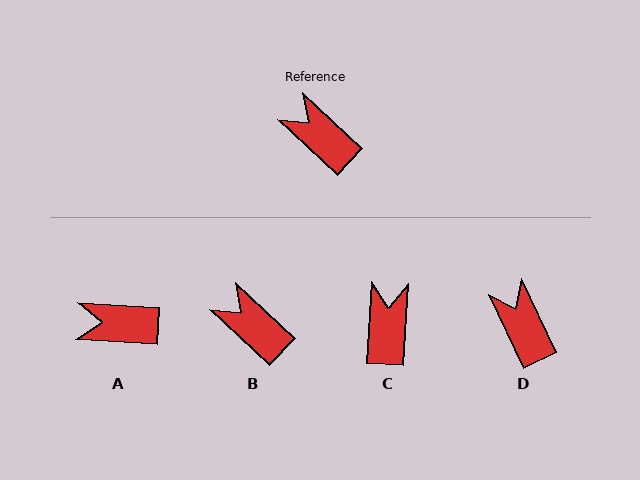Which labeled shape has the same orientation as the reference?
B.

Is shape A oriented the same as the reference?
No, it is off by about 40 degrees.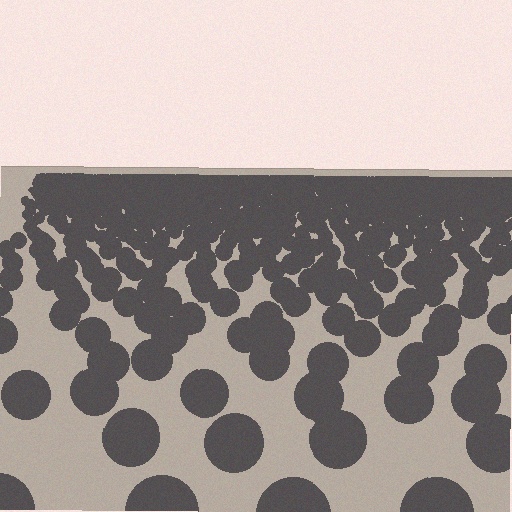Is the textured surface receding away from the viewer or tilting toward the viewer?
The surface is receding away from the viewer. Texture elements get smaller and denser toward the top.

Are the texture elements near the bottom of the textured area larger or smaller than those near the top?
Larger. Near the bottom, elements are closer to the viewer and appear at a bigger on-screen size.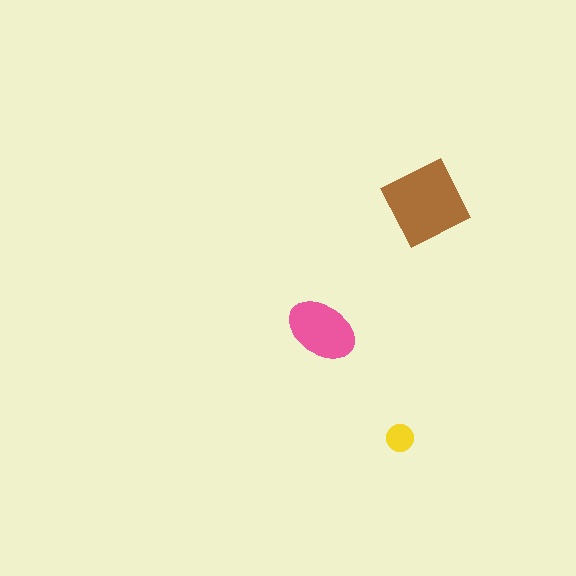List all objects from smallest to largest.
The yellow circle, the pink ellipse, the brown square.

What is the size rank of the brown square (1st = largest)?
1st.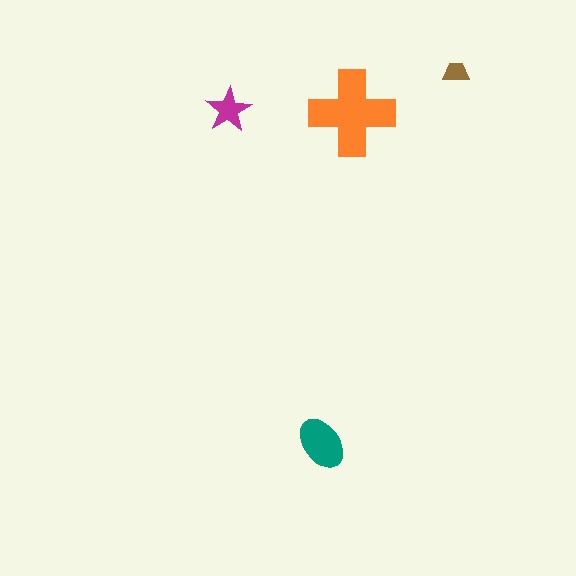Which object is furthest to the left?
The magenta star is leftmost.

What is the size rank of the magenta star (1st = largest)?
3rd.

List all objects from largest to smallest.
The orange cross, the teal ellipse, the magenta star, the brown trapezoid.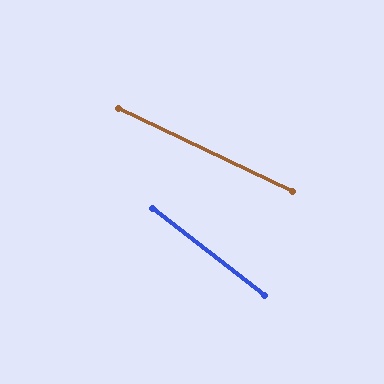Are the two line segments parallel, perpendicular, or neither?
Neither parallel nor perpendicular — they differ by about 12°.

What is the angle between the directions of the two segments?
Approximately 12 degrees.